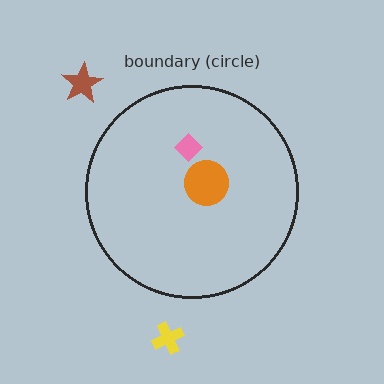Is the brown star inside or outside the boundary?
Outside.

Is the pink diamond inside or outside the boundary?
Inside.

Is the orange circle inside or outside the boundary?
Inside.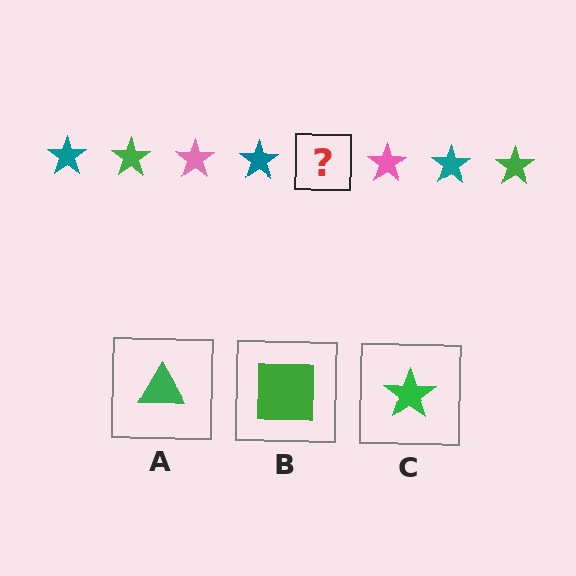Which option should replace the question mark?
Option C.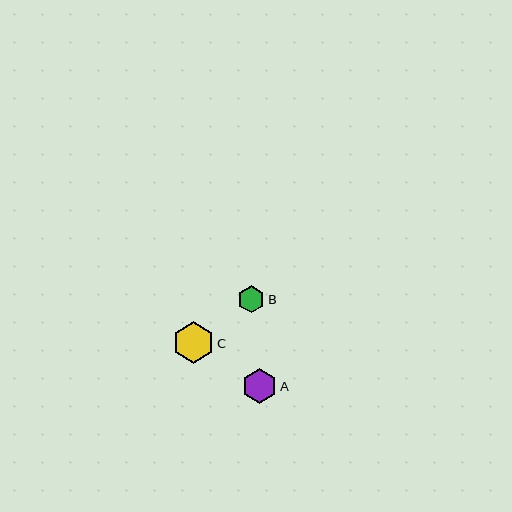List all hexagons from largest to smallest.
From largest to smallest: C, A, B.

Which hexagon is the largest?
Hexagon C is the largest with a size of approximately 41 pixels.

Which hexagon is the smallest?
Hexagon B is the smallest with a size of approximately 27 pixels.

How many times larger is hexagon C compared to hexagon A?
Hexagon C is approximately 1.2 times the size of hexagon A.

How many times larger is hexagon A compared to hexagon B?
Hexagon A is approximately 1.3 times the size of hexagon B.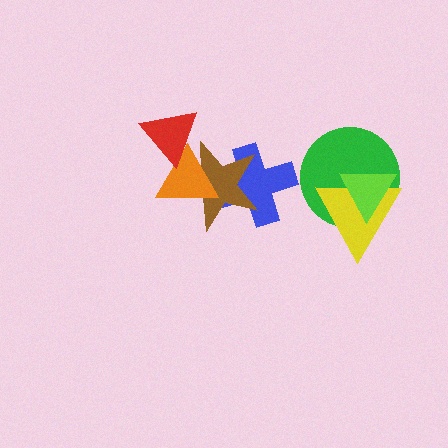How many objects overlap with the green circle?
2 objects overlap with the green circle.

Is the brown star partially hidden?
Yes, it is partially covered by another shape.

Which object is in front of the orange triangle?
The red triangle is in front of the orange triangle.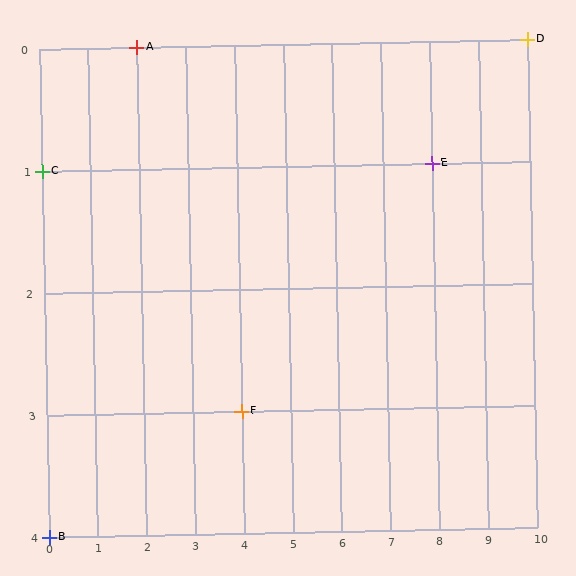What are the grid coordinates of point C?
Point C is at grid coordinates (0, 1).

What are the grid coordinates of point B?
Point B is at grid coordinates (0, 4).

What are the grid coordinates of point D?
Point D is at grid coordinates (10, 0).